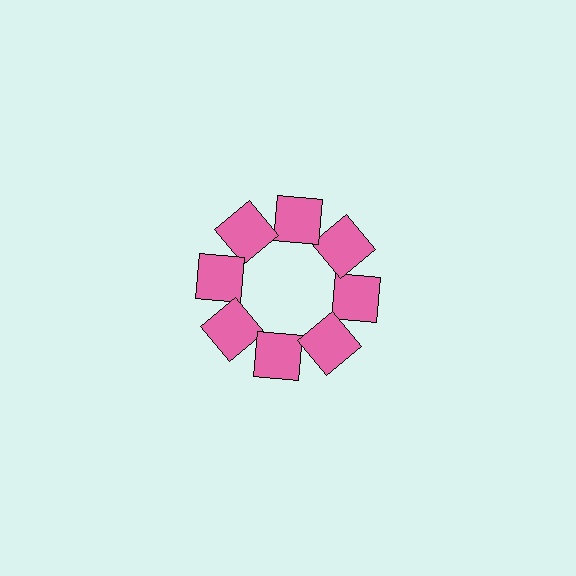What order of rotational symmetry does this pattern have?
This pattern has 8-fold rotational symmetry.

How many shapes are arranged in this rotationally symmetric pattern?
There are 8 shapes, arranged in 8 groups of 1.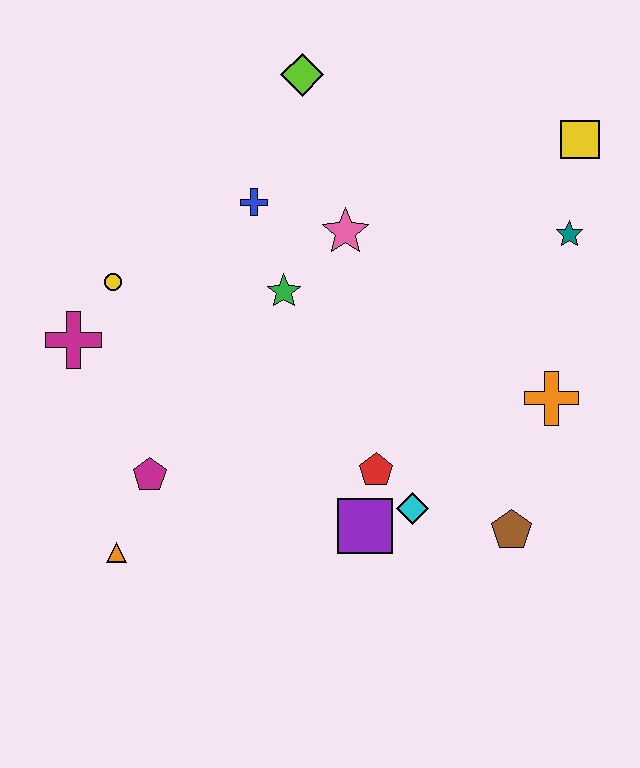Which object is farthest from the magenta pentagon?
The yellow square is farthest from the magenta pentagon.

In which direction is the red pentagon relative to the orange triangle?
The red pentagon is to the right of the orange triangle.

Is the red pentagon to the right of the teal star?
No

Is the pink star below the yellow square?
Yes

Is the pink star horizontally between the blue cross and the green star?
No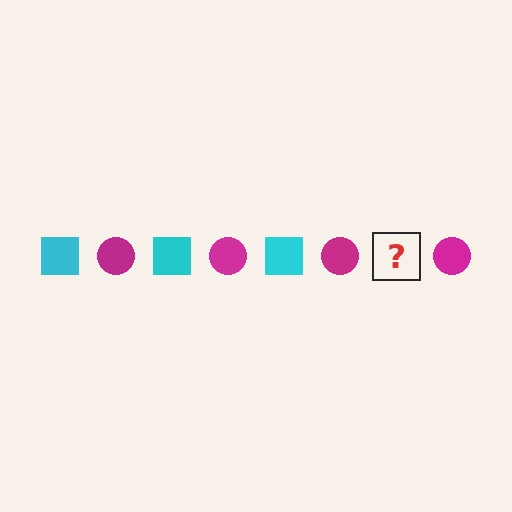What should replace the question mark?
The question mark should be replaced with a cyan square.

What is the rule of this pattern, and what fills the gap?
The rule is that the pattern alternates between cyan square and magenta circle. The gap should be filled with a cyan square.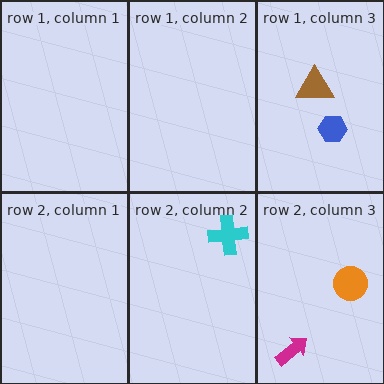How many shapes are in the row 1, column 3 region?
2.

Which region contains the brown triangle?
The row 1, column 3 region.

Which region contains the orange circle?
The row 2, column 3 region.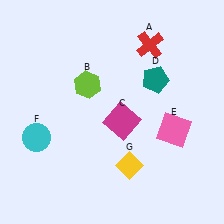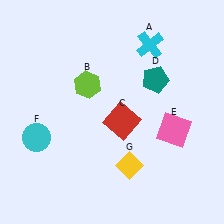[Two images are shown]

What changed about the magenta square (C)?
In Image 1, C is magenta. In Image 2, it changed to red.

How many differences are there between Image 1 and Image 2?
There are 2 differences between the two images.